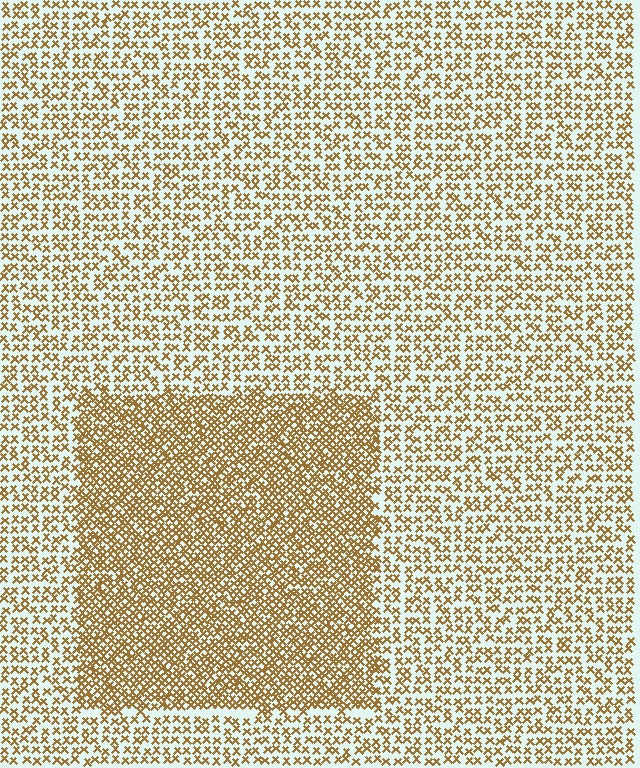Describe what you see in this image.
The image contains small brown elements arranged at two different densities. A rectangle-shaped region is visible where the elements are more densely packed than the surrounding area.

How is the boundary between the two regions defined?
The boundary is defined by a change in element density (approximately 2.0x ratio). All elements are the same color, size, and shape.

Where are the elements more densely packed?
The elements are more densely packed inside the rectangle boundary.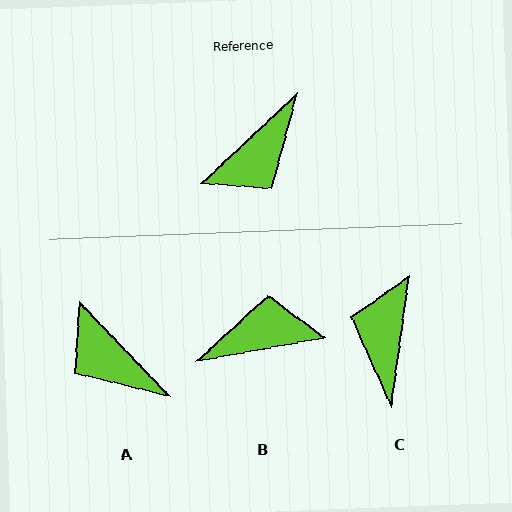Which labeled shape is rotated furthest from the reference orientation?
B, about 147 degrees away.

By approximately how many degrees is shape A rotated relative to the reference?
Approximately 90 degrees clockwise.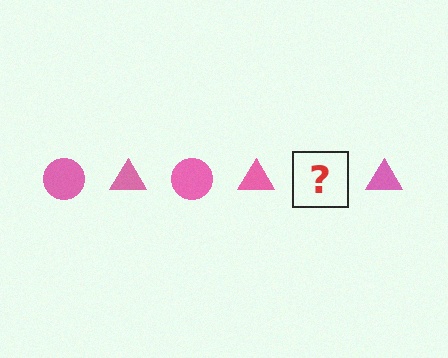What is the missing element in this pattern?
The missing element is a pink circle.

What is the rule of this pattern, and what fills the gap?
The rule is that the pattern cycles through circle, triangle shapes in pink. The gap should be filled with a pink circle.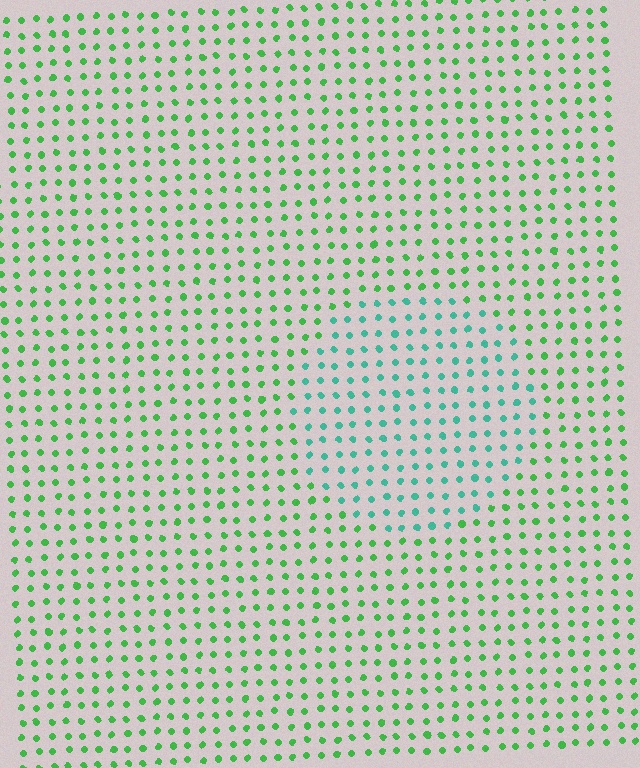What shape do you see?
I see a circle.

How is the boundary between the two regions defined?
The boundary is defined purely by a slight shift in hue (about 41 degrees). Spacing, size, and orientation are identical on both sides.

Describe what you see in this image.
The image is filled with small green elements in a uniform arrangement. A circle-shaped region is visible where the elements are tinted to a slightly different hue, forming a subtle color boundary.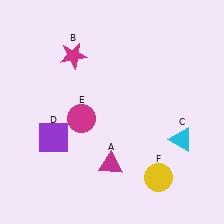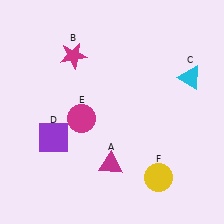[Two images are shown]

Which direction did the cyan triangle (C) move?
The cyan triangle (C) moved up.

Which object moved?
The cyan triangle (C) moved up.